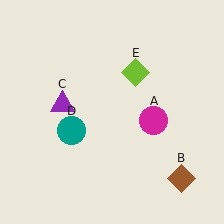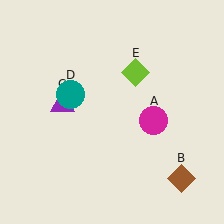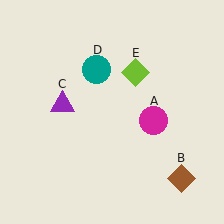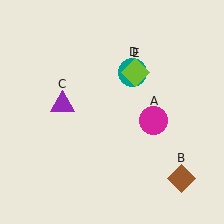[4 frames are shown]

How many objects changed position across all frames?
1 object changed position: teal circle (object D).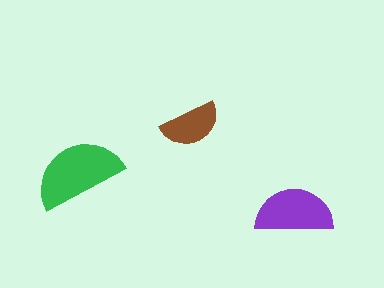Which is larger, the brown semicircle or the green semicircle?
The green one.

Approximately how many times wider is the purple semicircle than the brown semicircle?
About 1.5 times wider.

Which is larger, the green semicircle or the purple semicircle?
The green one.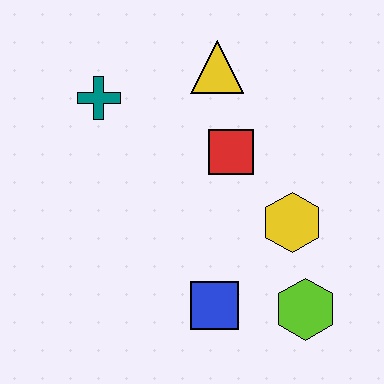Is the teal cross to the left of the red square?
Yes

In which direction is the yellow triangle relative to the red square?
The yellow triangle is above the red square.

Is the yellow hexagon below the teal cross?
Yes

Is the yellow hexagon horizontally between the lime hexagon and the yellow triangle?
Yes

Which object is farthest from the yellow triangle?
The lime hexagon is farthest from the yellow triangle.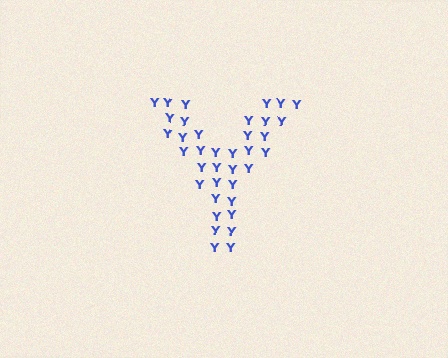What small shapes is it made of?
It is made of small letter Y's.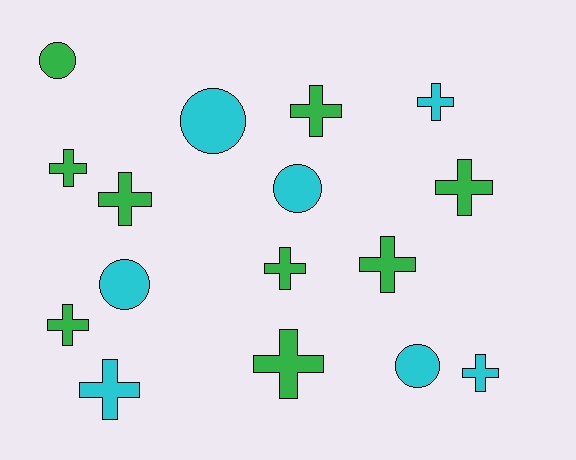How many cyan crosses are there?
There are 3 cyan crosses.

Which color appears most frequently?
Green, with 9 objects.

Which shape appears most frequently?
Cross, with 11 objects.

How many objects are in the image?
There are 16 objects.